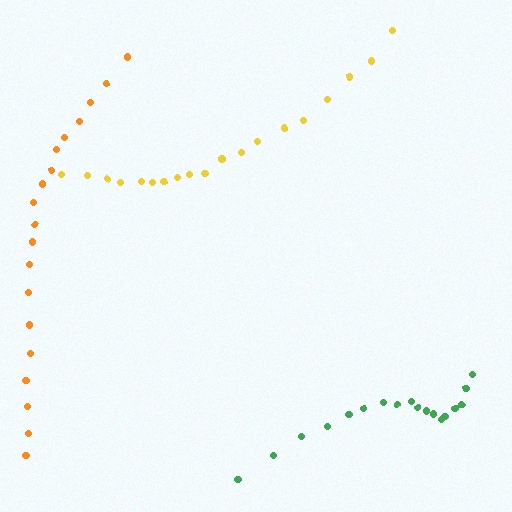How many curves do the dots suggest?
There are 3 distinct paths.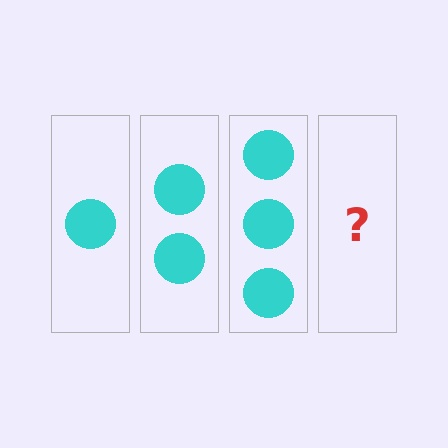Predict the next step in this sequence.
The next step is 4 circles.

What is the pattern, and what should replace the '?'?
The pattern is that each step adds one more circle. The '?' should be 4 circles.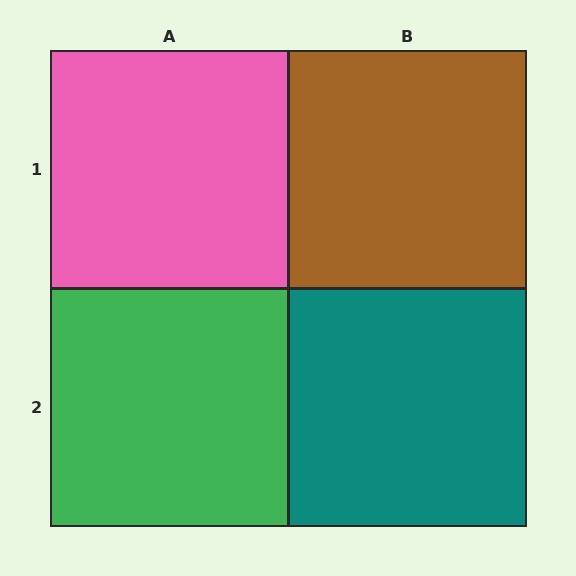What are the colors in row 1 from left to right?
Pink, brown.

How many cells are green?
1 cell is green.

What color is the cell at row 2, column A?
Green.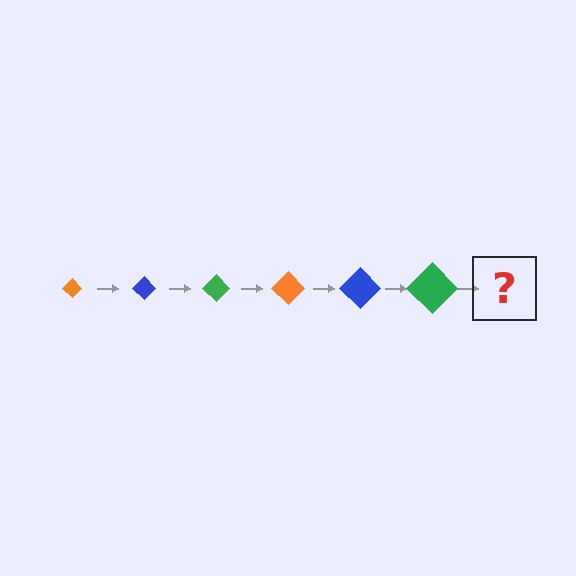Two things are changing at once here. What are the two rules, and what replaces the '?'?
The two rules are that the diamond grows larger each step and the color cycles through orange, blue, and green. The '?' should be an orange diamond, larger than the previous one.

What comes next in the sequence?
The next element should be an orange diamond, larger than the previous one.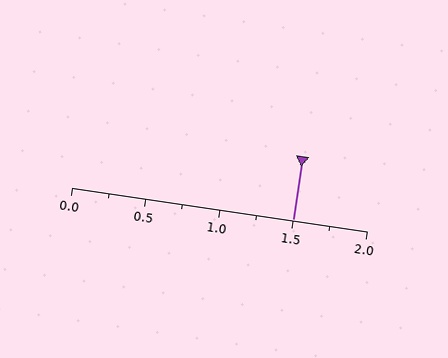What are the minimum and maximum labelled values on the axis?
The axis runs from 0.0 to 2.0.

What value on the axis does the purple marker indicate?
The marker indicates approximately 1.5.